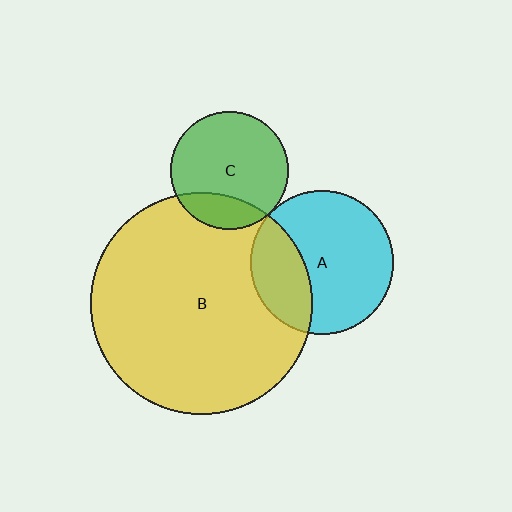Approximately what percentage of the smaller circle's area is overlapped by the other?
Approximately 20%.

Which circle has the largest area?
Circle B (yellow).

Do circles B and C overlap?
Yes.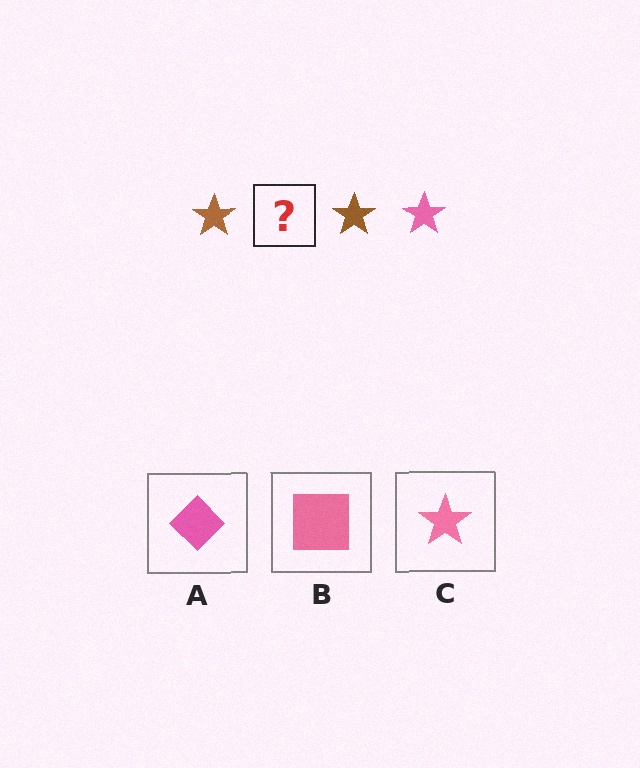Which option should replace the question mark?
Option C.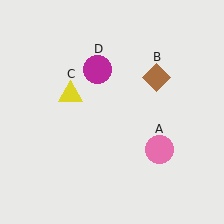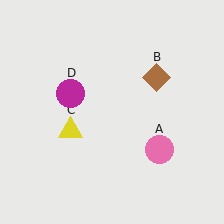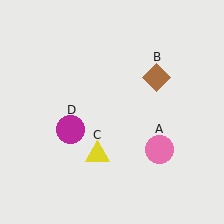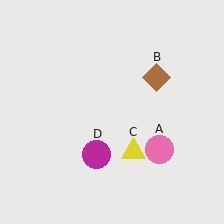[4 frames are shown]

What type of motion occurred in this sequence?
The yellow triangle (object C), magenta circle (object D) rotated counterclockwise around the center of the scene.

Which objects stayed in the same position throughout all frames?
Pink circle (object A) and brown diamond (object B) remained stationary.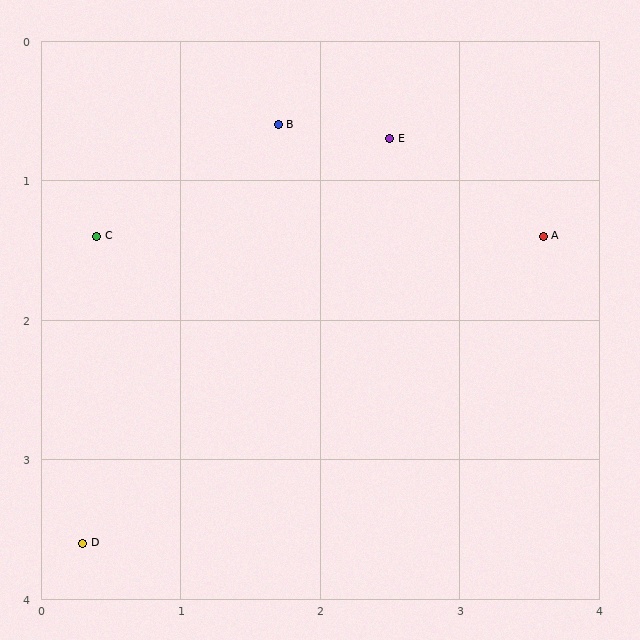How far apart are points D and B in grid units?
Points D and B are about 3.3 grid units apart.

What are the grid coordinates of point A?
Point A is at approximately (3.6, 1.4).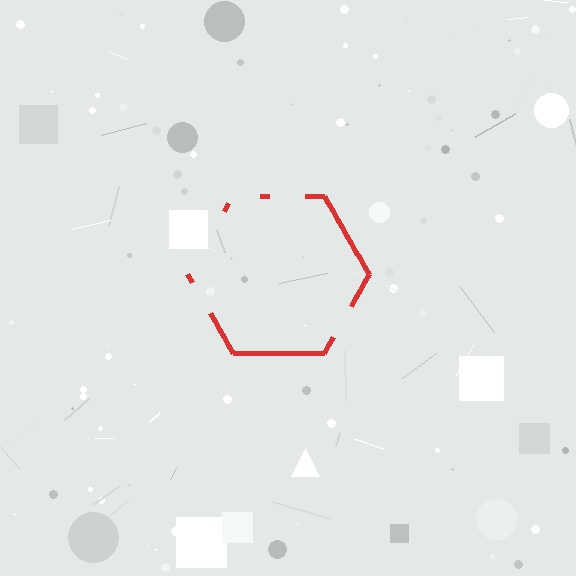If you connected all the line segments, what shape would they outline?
They would outline a hexagon.